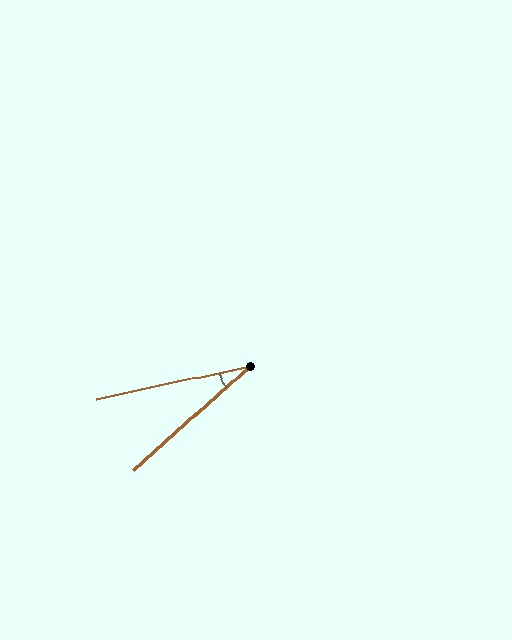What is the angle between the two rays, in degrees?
Approximately 30 degrees.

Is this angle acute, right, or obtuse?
It is acute.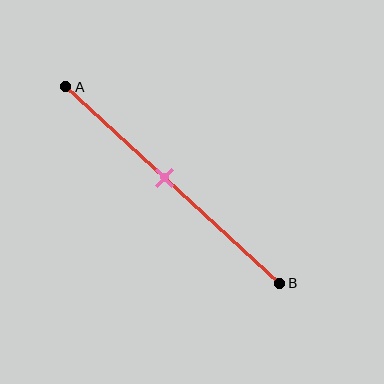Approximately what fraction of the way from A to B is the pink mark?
The pink mark is approximately 45% of the way from A to B.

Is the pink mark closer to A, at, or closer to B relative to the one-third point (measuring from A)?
The pink mark is closer to point B than the one-third point of segment AB.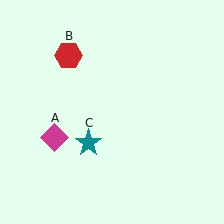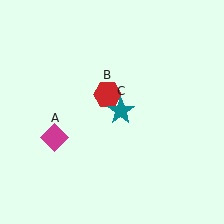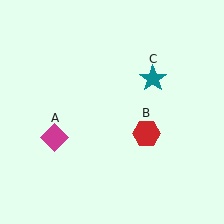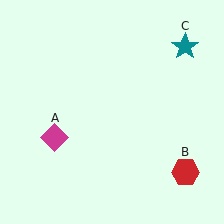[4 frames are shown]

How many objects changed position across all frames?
2 objects changed position: red hexagon (object B), teal star (object C).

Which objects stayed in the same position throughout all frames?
Magenta diamond (object A) remained stationary.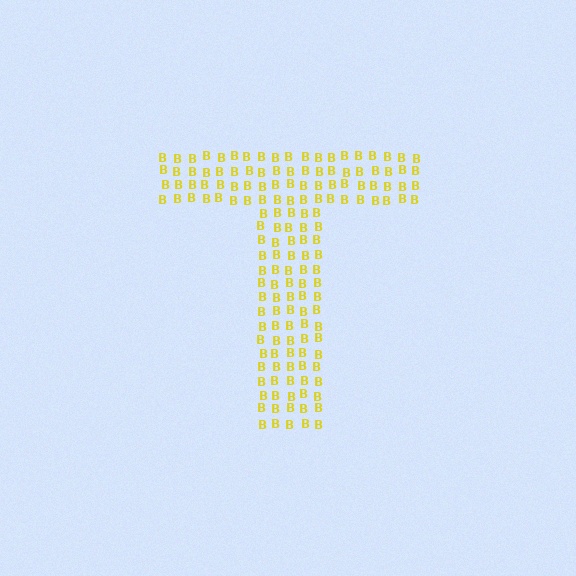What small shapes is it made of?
It is made of small letter B's.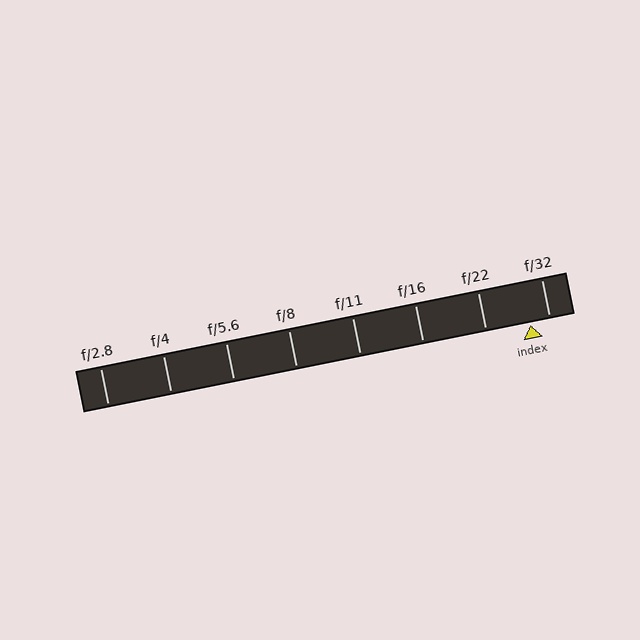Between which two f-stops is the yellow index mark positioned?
The index mark is between f/22 and f/32.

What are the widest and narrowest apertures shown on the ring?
The widest aperture shown is f/2.8 and the narrowest is f/32.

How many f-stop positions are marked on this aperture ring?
There are 8 f-stop positions marked.